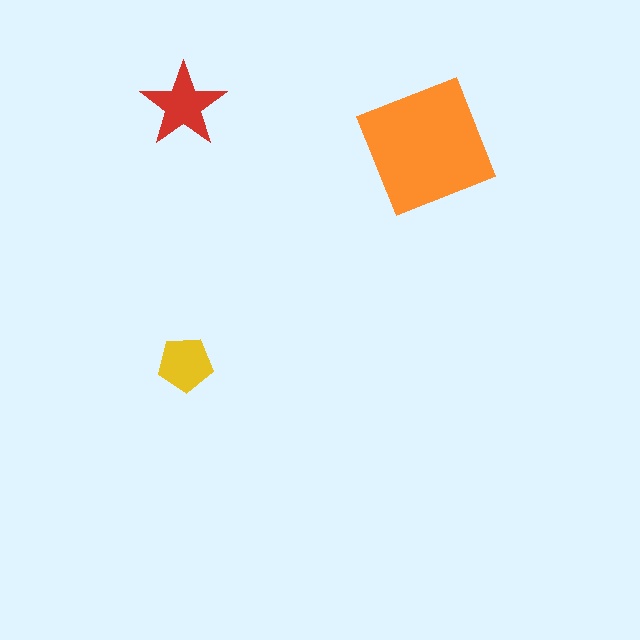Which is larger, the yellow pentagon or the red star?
The red star.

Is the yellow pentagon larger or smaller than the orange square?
Smaller.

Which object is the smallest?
The yellow pentagon.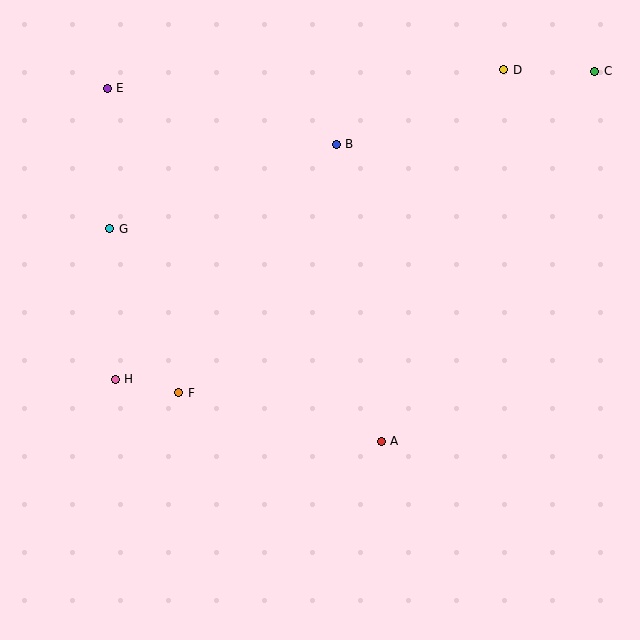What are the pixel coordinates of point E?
Point E is at (107, 89).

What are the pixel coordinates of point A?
Point A is at (381, 442).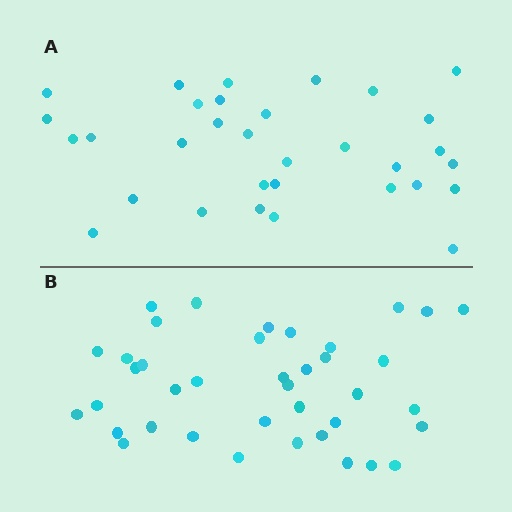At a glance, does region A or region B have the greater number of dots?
Region B (the bottom region) has more dots.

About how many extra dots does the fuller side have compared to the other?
Region B has roughly 8 or so more dots than region A.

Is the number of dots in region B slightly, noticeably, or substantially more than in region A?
Region B has only slightly more — the two regions are fairly close. The ratio is roughly 1.2 to 1.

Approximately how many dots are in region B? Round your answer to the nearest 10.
About 40 dots. (The exact count is 39, which rounds to 40.)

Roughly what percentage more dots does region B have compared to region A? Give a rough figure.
About 20% more.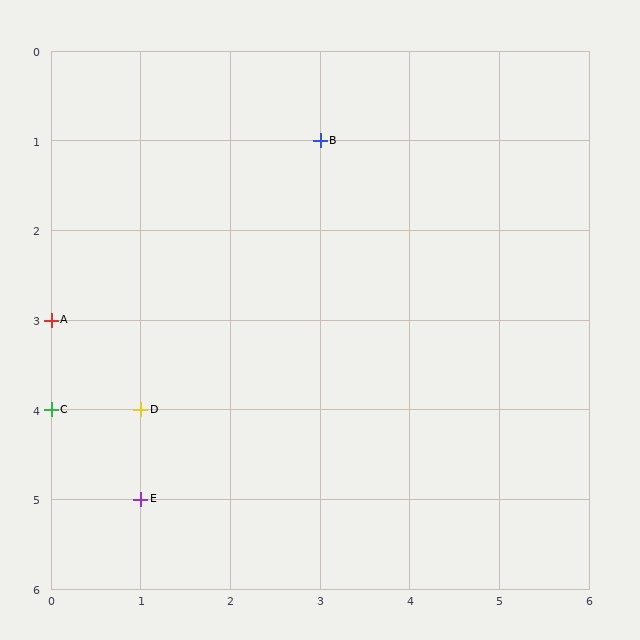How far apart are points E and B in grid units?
Points E and B are 2 columns and 4 rows apart (about 4.5 grid units diagonally).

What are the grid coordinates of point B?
Point B is at grid coordinates (3, 1).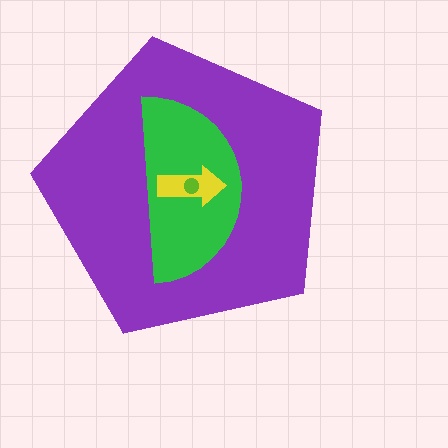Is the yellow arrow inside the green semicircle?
Yes.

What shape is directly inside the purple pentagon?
The green semicircle.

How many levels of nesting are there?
4.